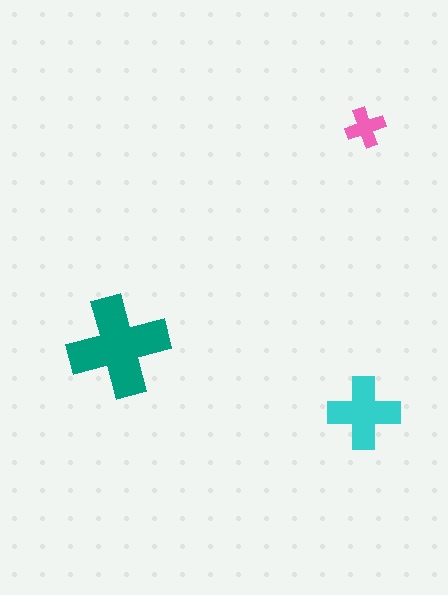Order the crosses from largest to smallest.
the teal one, the cyan one, the pink one.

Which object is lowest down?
The cyan cross is bottommost.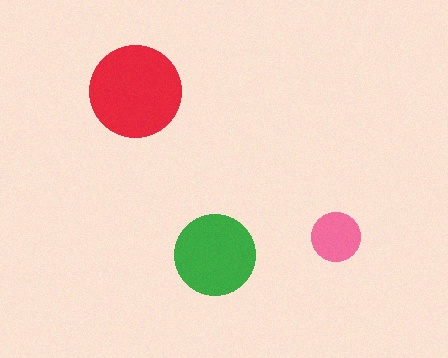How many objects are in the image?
There are 3 objects in the image.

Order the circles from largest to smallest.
the red one, the green one, the pink one.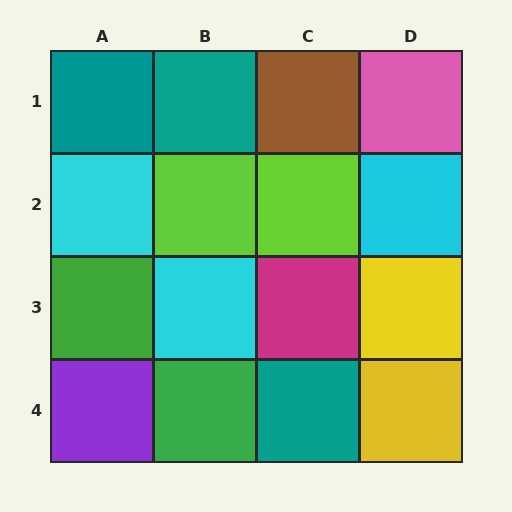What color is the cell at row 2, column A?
Cyan.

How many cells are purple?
1 cell is purple.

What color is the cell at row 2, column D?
Cyan.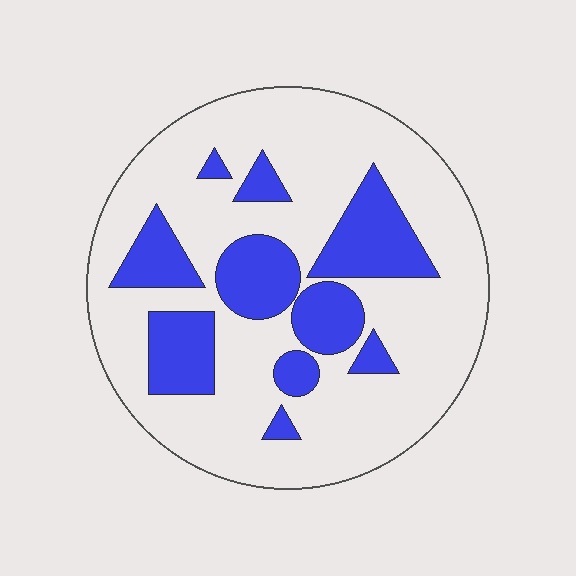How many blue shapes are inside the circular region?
10.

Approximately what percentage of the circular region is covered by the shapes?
Approximately 25%.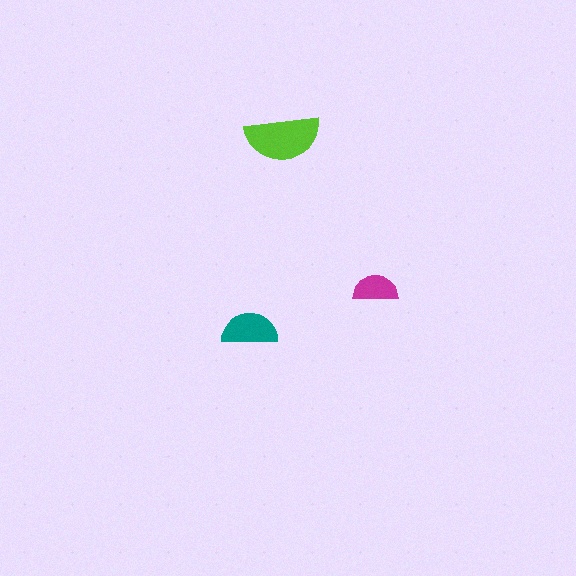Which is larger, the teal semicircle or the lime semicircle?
The lime one.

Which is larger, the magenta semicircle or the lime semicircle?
The lime one.